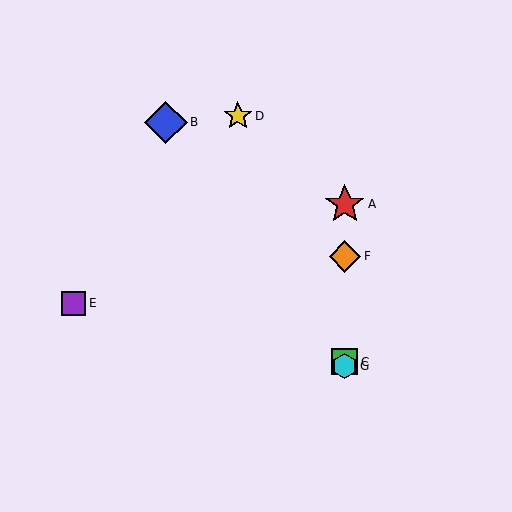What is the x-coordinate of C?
Object C is at x≈345.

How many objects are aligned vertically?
4 objects (A, C, F, G) are aligned vertically.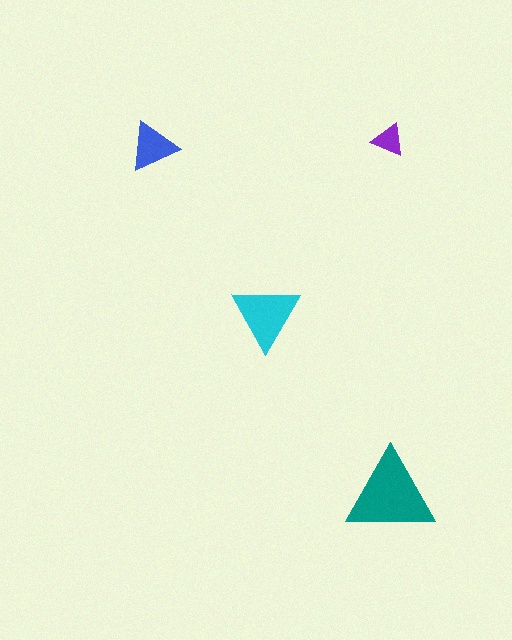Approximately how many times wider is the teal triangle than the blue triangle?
About 2 times wider.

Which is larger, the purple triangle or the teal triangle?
The teal one.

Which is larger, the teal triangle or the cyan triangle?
The teal one.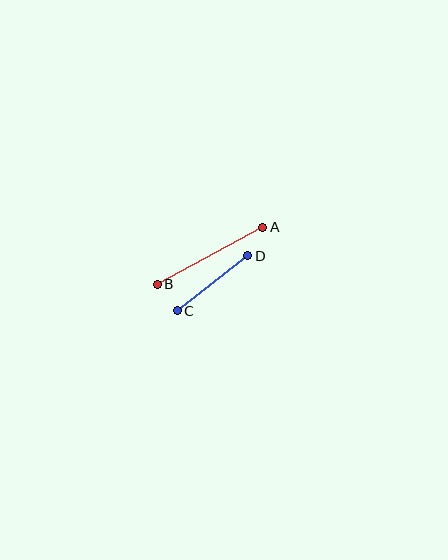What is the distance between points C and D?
The distance is approximately 89 pixels.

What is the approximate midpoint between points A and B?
The midpoint is at approximately (210, 256) pixels.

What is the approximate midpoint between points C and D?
The midpoint is at approximately (213, 283) pixels.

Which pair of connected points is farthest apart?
Points A and B are farthest apart.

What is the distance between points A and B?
The distance is approximately 120 pixels.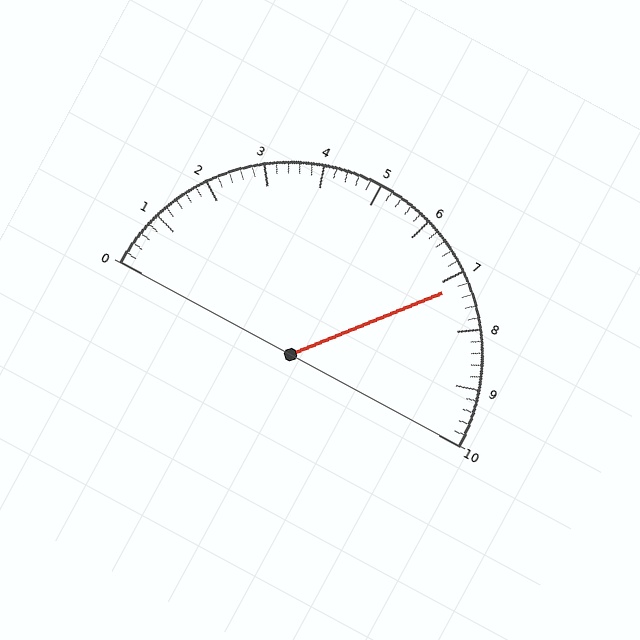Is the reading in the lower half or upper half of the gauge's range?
The reading is in the upper half of the range (0 to 10).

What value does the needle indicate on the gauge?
The needle indicates approximately 7.2.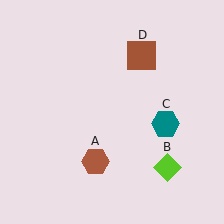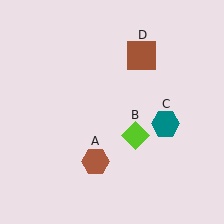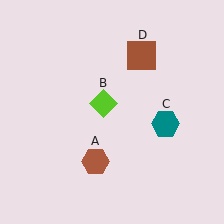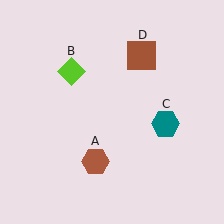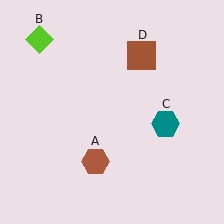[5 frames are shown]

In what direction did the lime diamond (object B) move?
The lime diamond (object B) moved up and to the left.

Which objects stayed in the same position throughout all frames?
Brown hexagon (object A) and teal hexagon (object C) and brown square (object D) remained stationary.